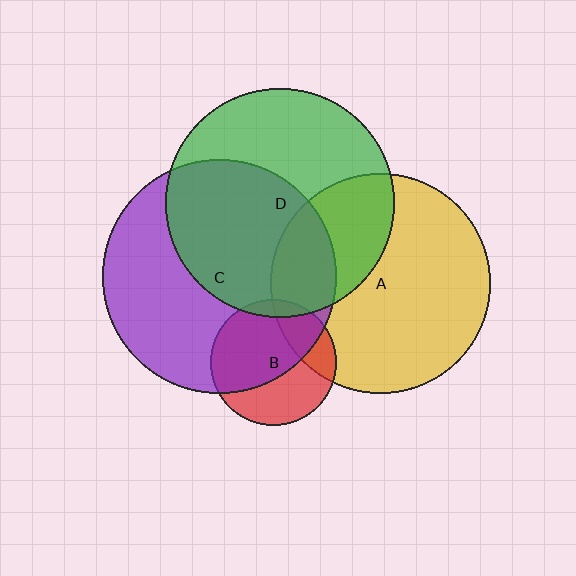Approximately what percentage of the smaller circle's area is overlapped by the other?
Approximately 5%.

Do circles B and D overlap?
Yes.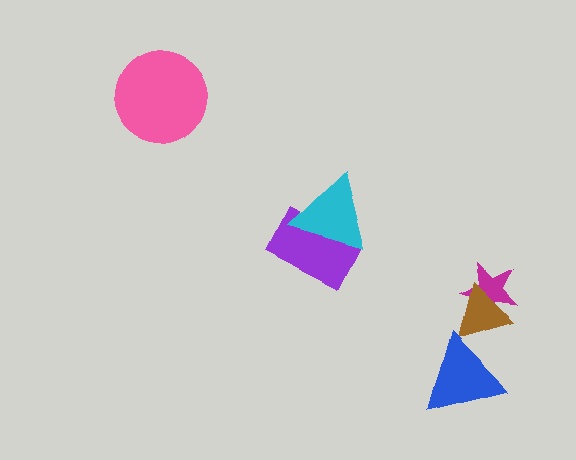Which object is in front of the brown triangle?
The blue triangle is in front of the brown triangle.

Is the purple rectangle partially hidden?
Yes, it is partially covered by another shape.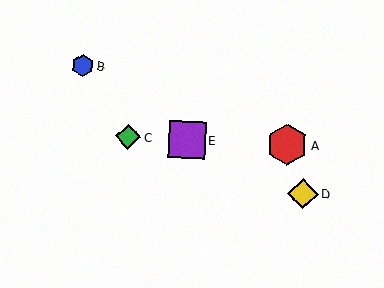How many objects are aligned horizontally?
3 objects (A, C, E) are aligned horizontally.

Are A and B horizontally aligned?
No, A is at y≈145 and B is at y≈66.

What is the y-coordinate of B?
Object B is at y≈66.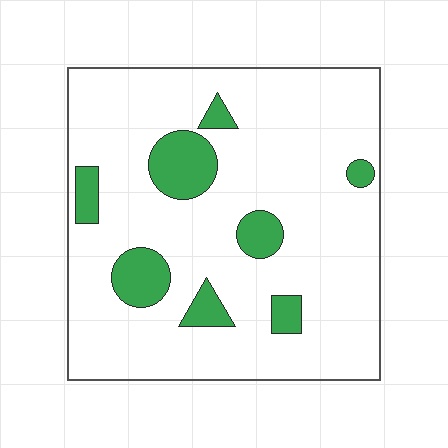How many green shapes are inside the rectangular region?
8.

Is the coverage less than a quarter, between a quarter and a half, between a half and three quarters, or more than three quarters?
Less than a quarter.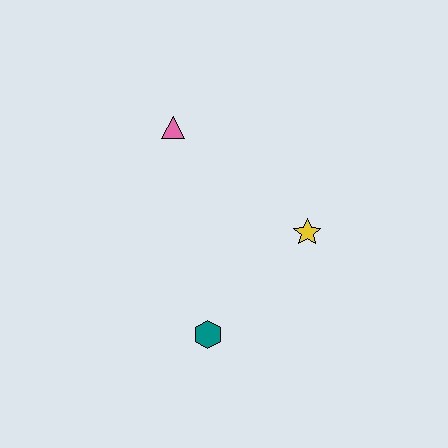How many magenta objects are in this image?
There are no magenta objects.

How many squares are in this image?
There are no squares.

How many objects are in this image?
There are 3 objects.